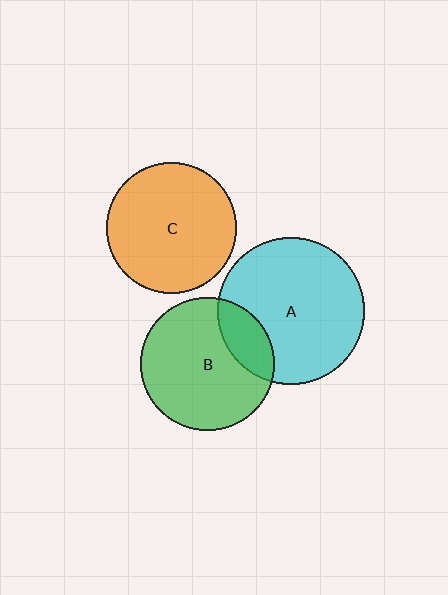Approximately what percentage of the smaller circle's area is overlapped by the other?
Approximately 20%.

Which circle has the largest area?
Circle A (cyan).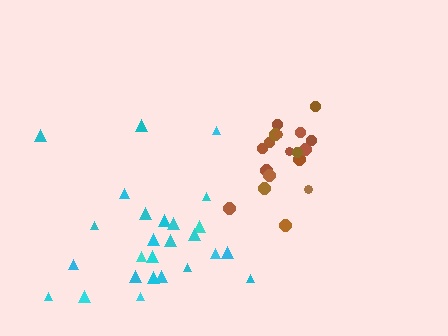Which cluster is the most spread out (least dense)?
Cyan.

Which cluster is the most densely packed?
Brown.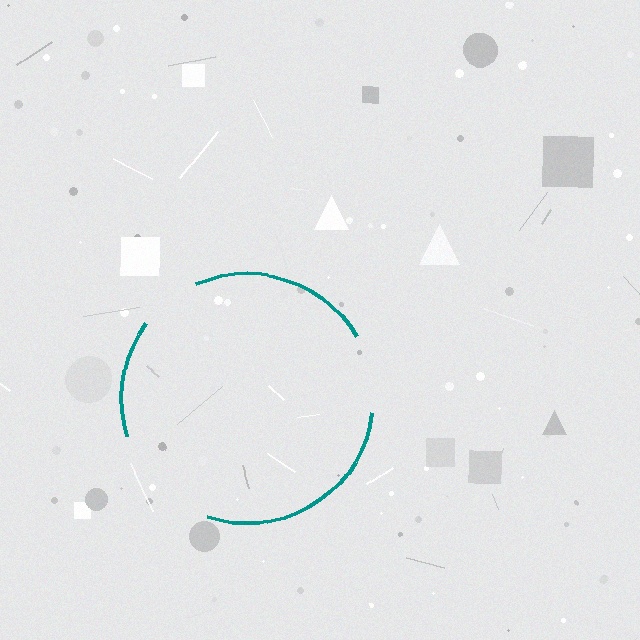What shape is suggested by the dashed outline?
The dashed outline suggests a circle.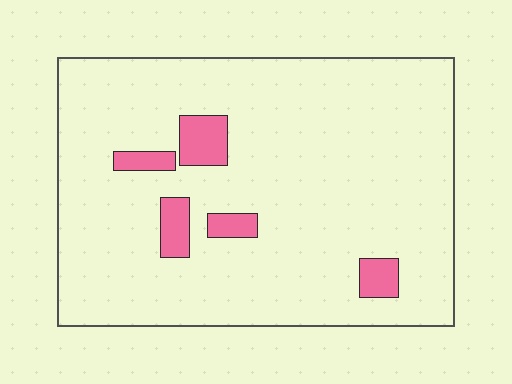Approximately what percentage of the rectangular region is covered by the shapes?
Approximately 10%.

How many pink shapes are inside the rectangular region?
5.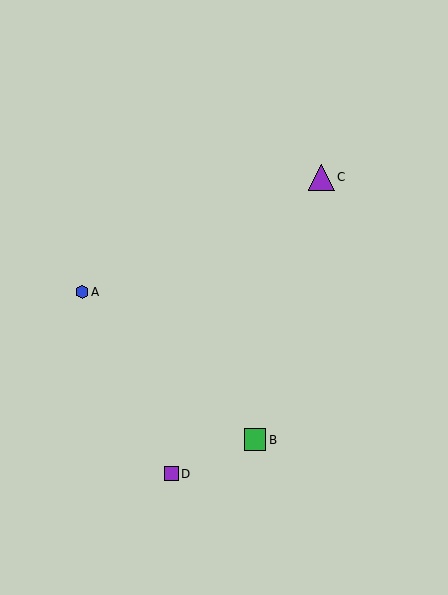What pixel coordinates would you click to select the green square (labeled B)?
Click at (255, 440) to select the green square B.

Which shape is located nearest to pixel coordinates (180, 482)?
The purple square (labeled D) at (172, 474) is nearest to that location.